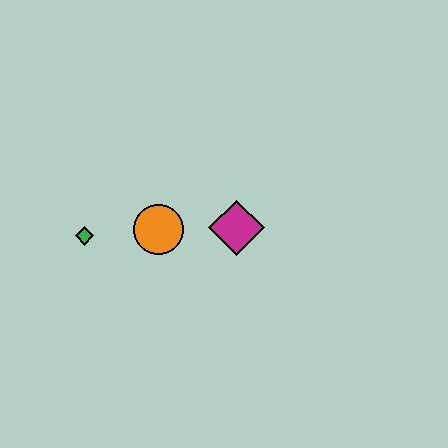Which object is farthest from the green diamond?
The magenta diamond is farthest from the green diamond.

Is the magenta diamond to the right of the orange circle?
Yes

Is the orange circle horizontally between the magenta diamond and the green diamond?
Yes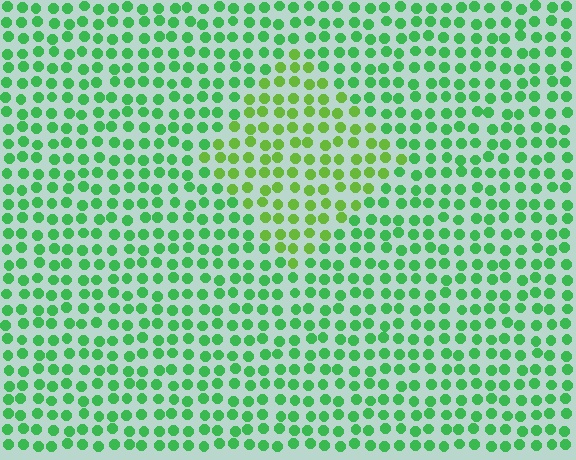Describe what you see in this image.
The image is filled with small green elements in a uniform arrangement. A diamond-shaped region is visible where the elements are tinted to a slightly different hue, forming a subtle color boundary.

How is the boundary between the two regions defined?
The boundary is defined purely by a slight shift in hue (about 33 degrees). Spacing, size, and orientation are identical on both sides.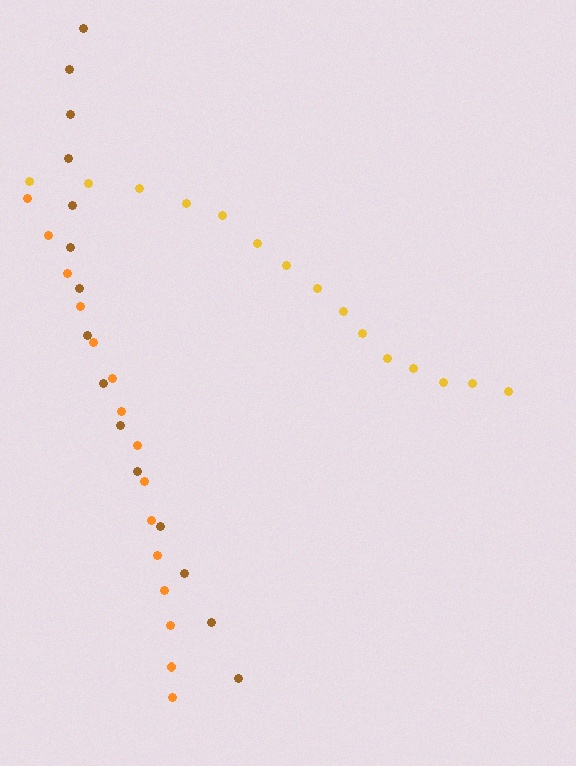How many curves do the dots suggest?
There are 3 distinct paths.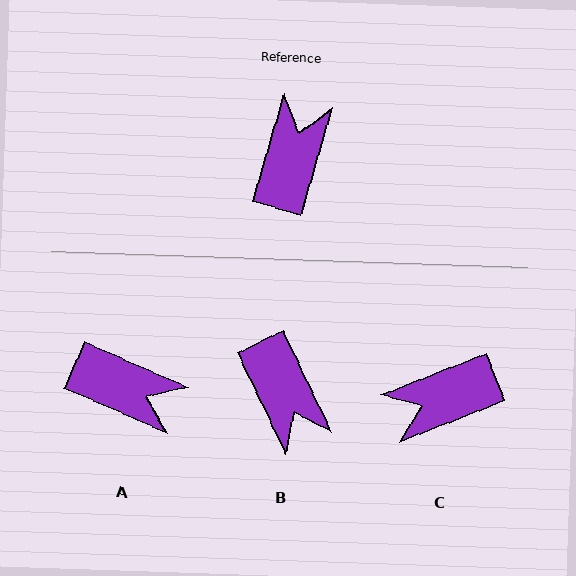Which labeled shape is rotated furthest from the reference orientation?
B, about 138 degrees away.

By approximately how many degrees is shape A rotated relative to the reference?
Approximately 97 degrees clockwise.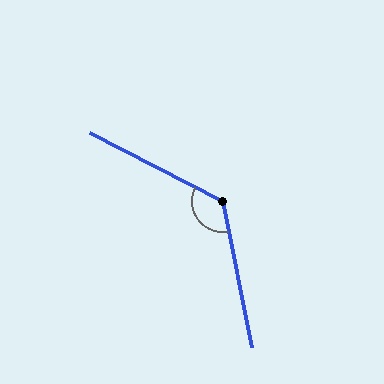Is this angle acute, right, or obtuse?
It is obtuse.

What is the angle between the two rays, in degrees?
Approximately 128 degrees.